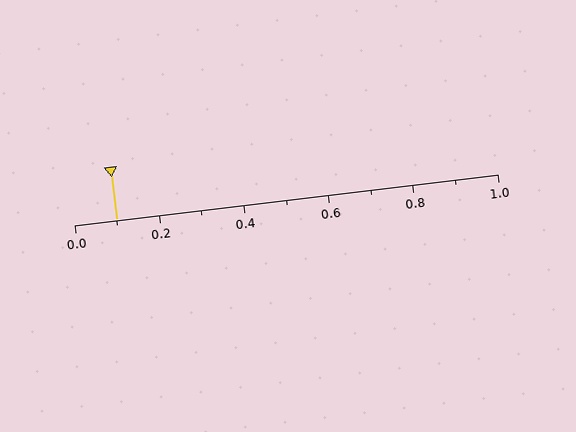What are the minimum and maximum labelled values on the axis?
The axis runs from 0.0 to 1.0.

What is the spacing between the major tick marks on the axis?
The major ticks are spaced 0.2 apart.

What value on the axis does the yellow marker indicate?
The marker indicates approximately 0.1.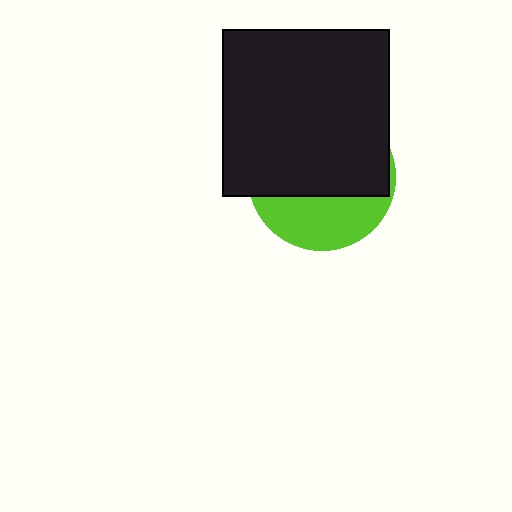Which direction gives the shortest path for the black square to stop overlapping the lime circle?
Moving up gives the shortest separation.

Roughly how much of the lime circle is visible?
A small part of it is visible (roughly 34%).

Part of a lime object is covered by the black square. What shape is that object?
It is a circle.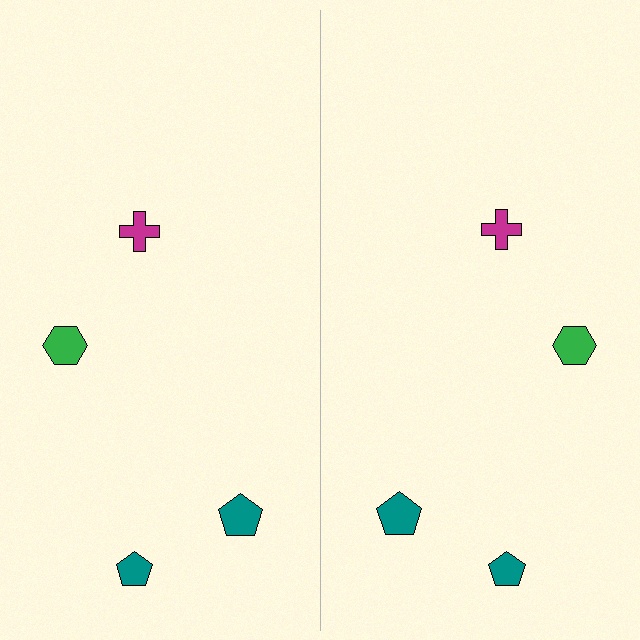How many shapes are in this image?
There are 8 shapes in this image.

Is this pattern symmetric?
Yes, this pattern has bilateral (reflection) symmetry.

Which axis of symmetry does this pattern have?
The pattern has a vertical axis of symmetry running through the center of the image.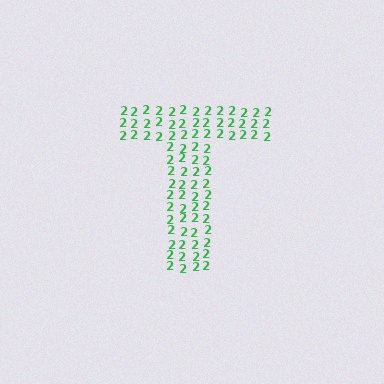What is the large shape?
The large shape is the letter T.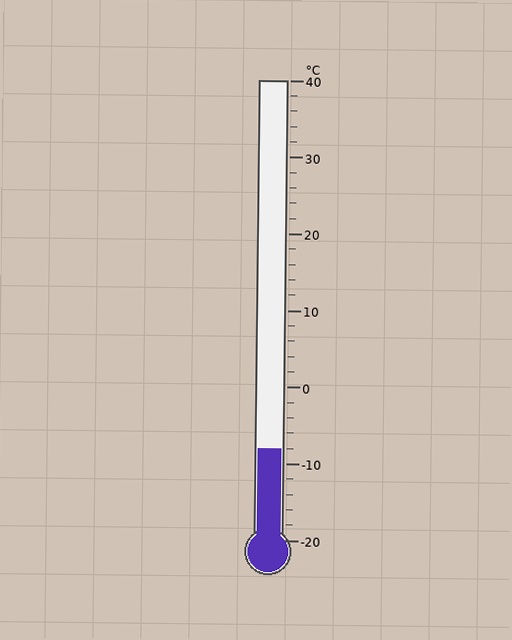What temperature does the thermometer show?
The thermometer shows approximately -8°C.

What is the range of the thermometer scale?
The thermometer scale ranges from -20°C to 40°C.